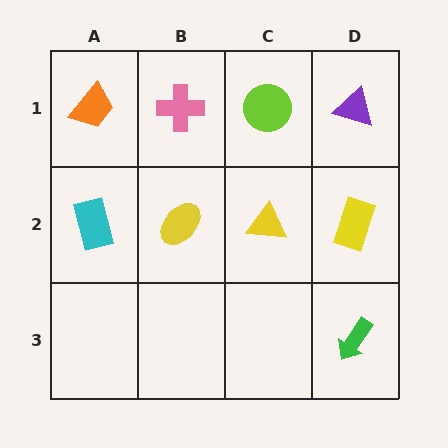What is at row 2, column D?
A yellow rectangle.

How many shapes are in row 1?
4 shapes.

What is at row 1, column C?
A lime circle.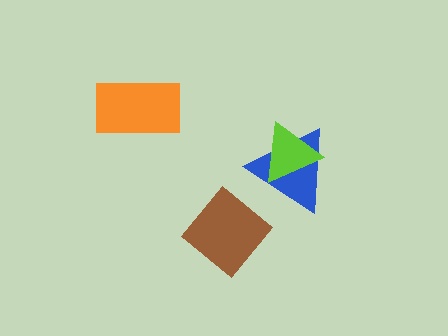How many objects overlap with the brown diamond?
0 objects overlap with the brown diamond.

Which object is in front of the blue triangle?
The lime triangle is in front of the blue triangle.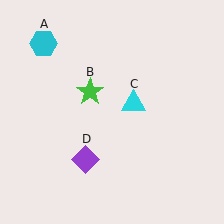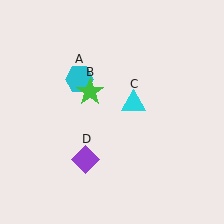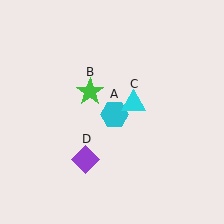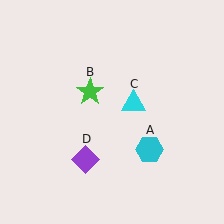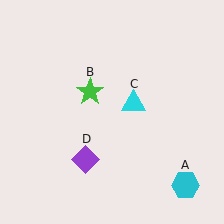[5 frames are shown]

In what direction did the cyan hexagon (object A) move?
The cyan hexagon (object A) moved down and to the right.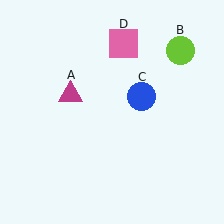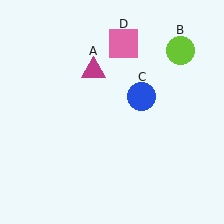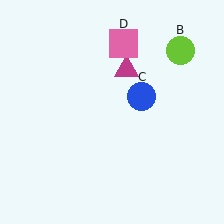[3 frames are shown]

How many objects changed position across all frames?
1 object changed position: magenta triangle (object A).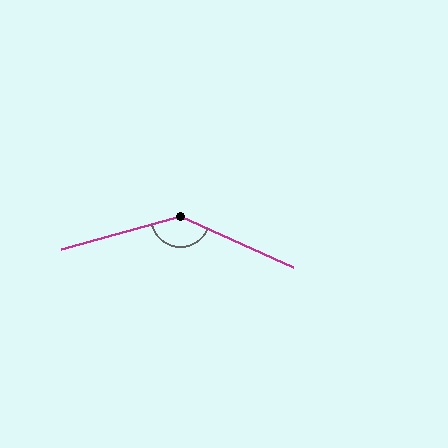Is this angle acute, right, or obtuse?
It is obtuse.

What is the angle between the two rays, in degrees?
Approximately 141 degrees.